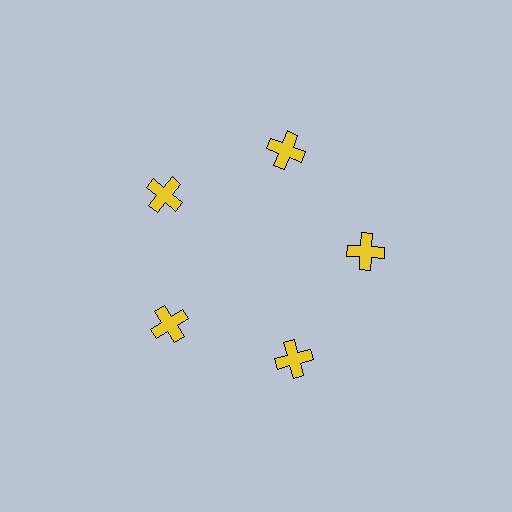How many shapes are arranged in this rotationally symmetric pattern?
There are 5 shapes, arranged in 5 groups of 1.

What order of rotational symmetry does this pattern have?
This pattern has 5-fold rotational symmetry.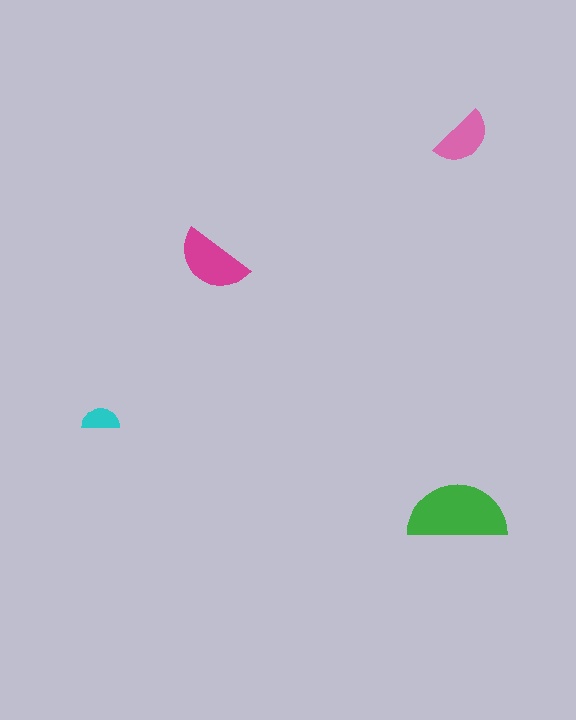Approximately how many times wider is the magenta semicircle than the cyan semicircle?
About 2 times wider.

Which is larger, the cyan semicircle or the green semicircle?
The green one.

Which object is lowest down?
The green semicircle is bottommost.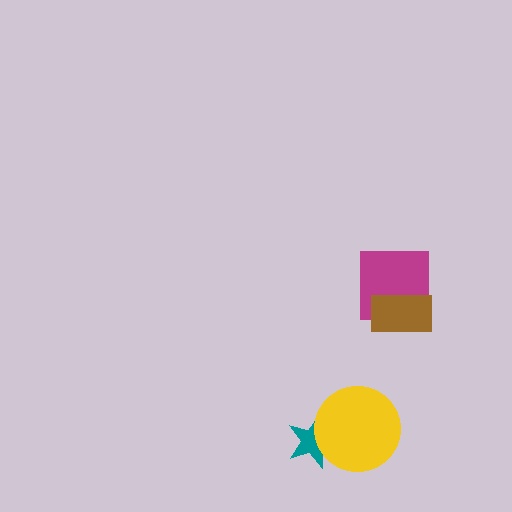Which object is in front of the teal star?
The yellow circle is in front of the teal star.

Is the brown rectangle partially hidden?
No, no other shape covers it.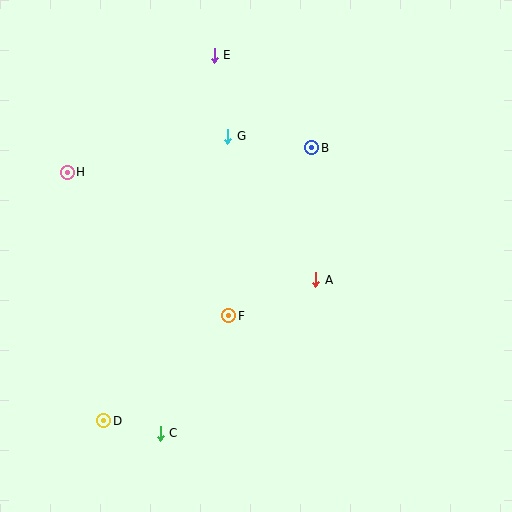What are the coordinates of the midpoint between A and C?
The midpoint between A and C is at (238, 356).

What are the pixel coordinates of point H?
Point H is at (67, 172).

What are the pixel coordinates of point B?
Point B is at (312, 148).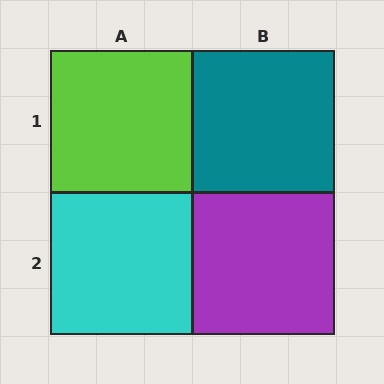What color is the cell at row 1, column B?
Teal.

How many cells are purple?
1 cell is purple.